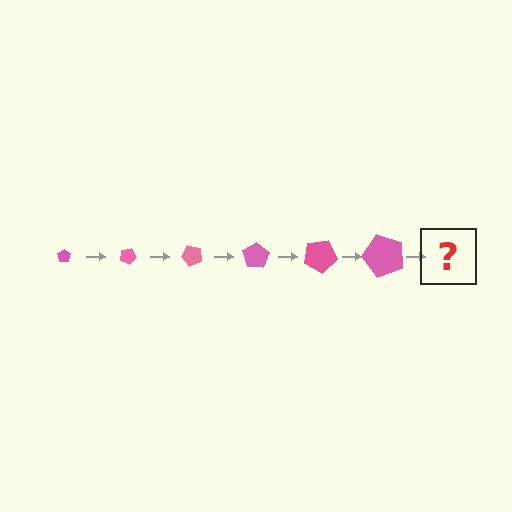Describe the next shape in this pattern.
It should be a pentagon, larger than the previous one and rotated 150 degrees from the start.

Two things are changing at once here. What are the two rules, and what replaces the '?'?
The two rules are that the pentagon grows larger each step and it rotates 25 degrees each step. The '?' should be a pentagon, larger than the previous one and rotated 150 degrees from the start.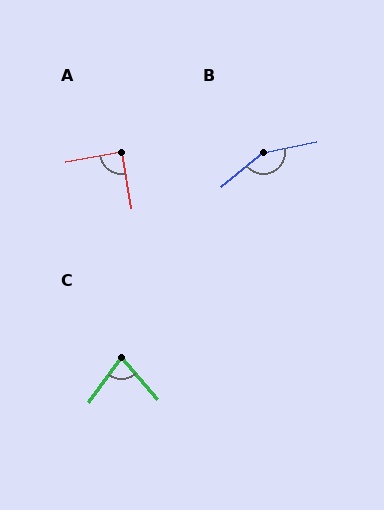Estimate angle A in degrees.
Approximately 89 degrees.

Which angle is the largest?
B, at approximately 152 degrees.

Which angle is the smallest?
C, at approximately 77 degrees.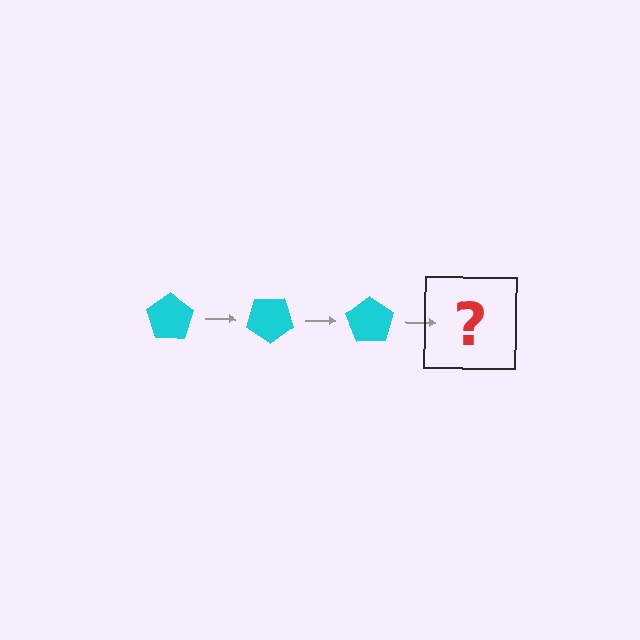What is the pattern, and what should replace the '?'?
The pattern is that the pentagon rotates 35 degrees each step. The '?' should be a cyan pentagon rotated 105 degrees.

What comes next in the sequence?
The next element should be a cyan pentagon rotated 105 degrees.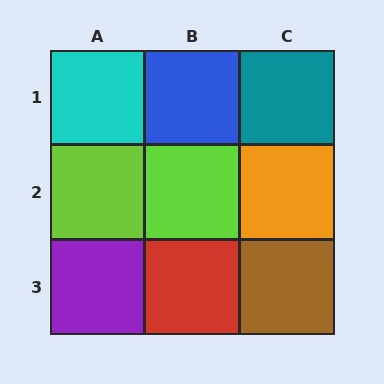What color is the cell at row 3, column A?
Purple.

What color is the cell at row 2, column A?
Lime.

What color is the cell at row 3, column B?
Red.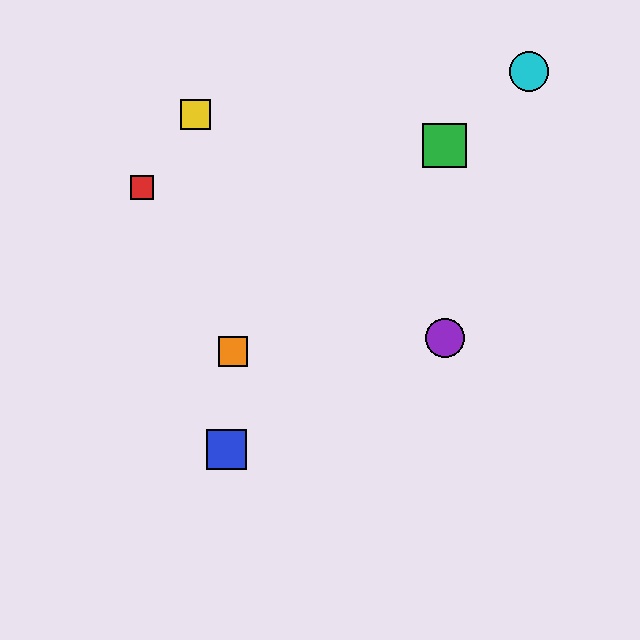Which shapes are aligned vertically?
The green square, the purple circle are aligned vertically.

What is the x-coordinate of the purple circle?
The purple circle is at x≈445.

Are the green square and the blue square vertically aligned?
No, the green square is at x≈445 and the blue square is at x≈226.